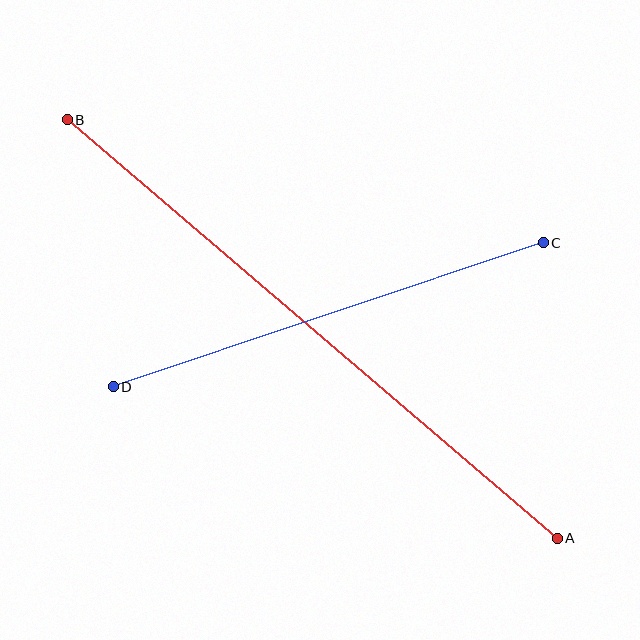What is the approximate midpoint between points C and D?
The midpoint is at approximately (328, 315) pixels.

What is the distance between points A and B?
The distance is approximately 644 pixels.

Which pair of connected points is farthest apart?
Points A and B are farthest apart.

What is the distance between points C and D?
The distance is approximately 454 pixels.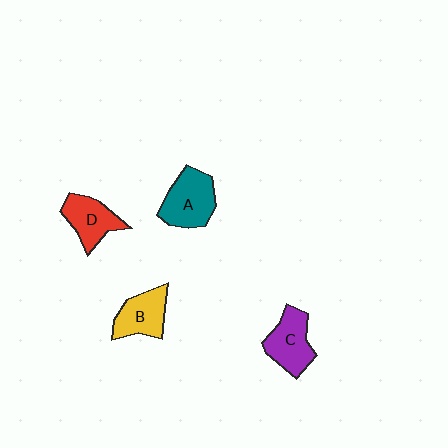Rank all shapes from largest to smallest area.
From largest to smallest: A (teal), C (purple), D (red), B (yellow).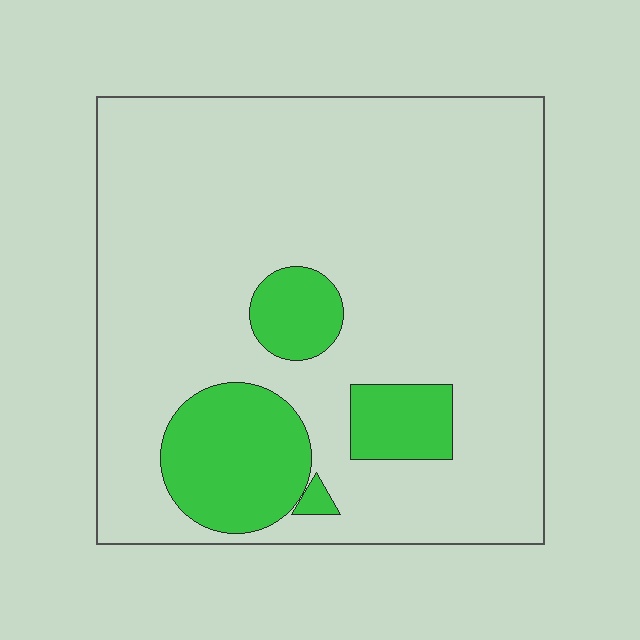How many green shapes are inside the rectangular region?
4.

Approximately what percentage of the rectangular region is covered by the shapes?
Approximately 15%.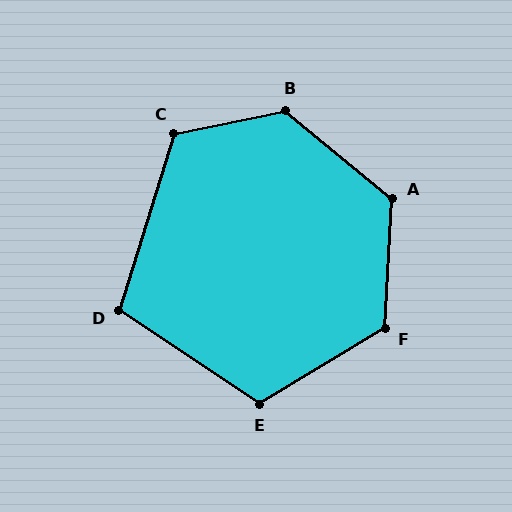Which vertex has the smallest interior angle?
D, at approximately 106 degrees.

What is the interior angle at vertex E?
Approximately 116 degrees (obtuse).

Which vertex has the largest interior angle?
B, at approximately 130 degrees.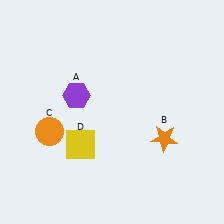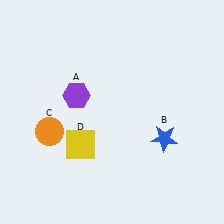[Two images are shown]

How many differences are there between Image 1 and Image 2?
There is 1 difference between the two images.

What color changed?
The star (B) changed from orange in Image 1 to blue in Image 2.